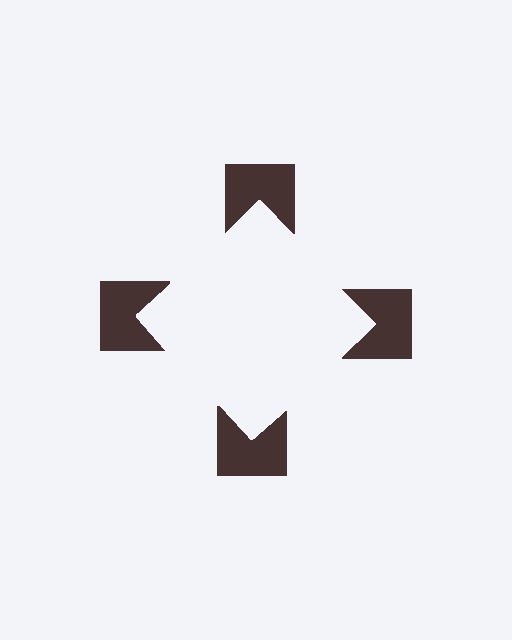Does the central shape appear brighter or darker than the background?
It typically appears slightly brighter than the background, even though no actual brightness change is drawn.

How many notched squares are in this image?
There are 4 — one at each vertex of the illusory square.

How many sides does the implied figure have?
4 sides.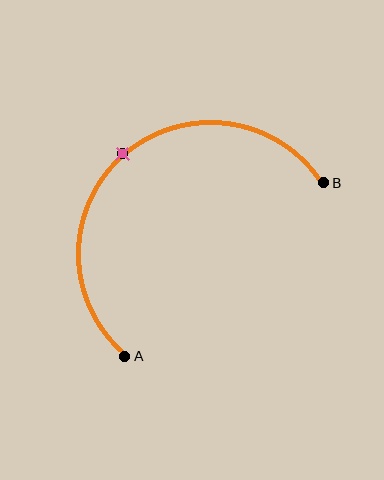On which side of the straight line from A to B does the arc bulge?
The arc bulges above and to the left of the straight line connecting A and B.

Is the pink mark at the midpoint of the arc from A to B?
Yes. The pink mark lies on the arc at equal arc-length from both A and B — it is the arc midpoint.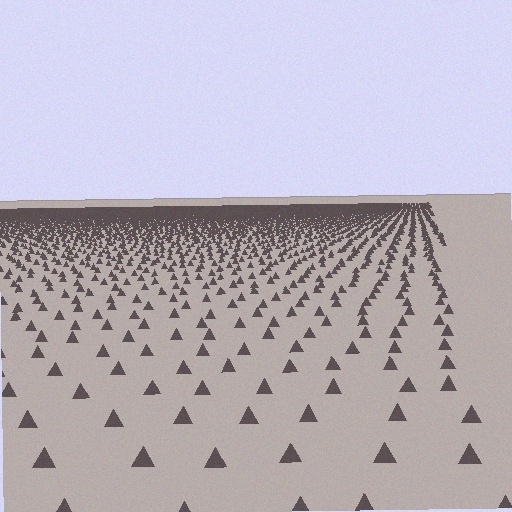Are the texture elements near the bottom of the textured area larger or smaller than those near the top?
Larger. Near the bottom, elements are closer to the viewer and appear at a bigger on-screen size.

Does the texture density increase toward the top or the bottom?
Density increases toward the top.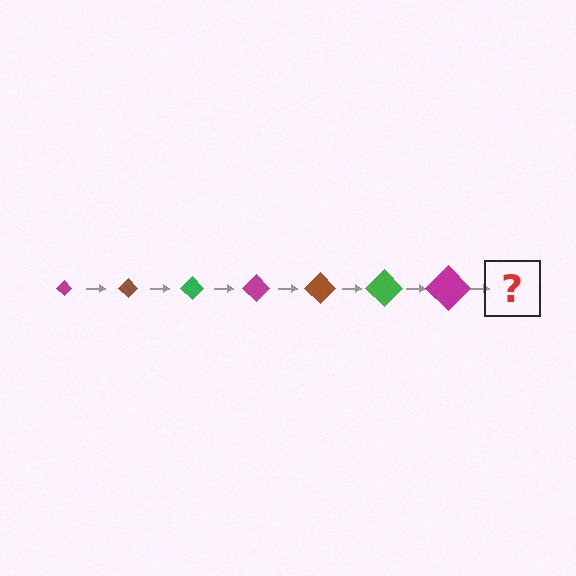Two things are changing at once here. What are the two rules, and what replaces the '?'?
The two rules are that the diamond grows larger each step and the color cycles through magenta, brown, and green. The '?' should be a brown diamond, larger than the previous one.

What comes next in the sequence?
The next element should be a brown diamond, larger than the previous one.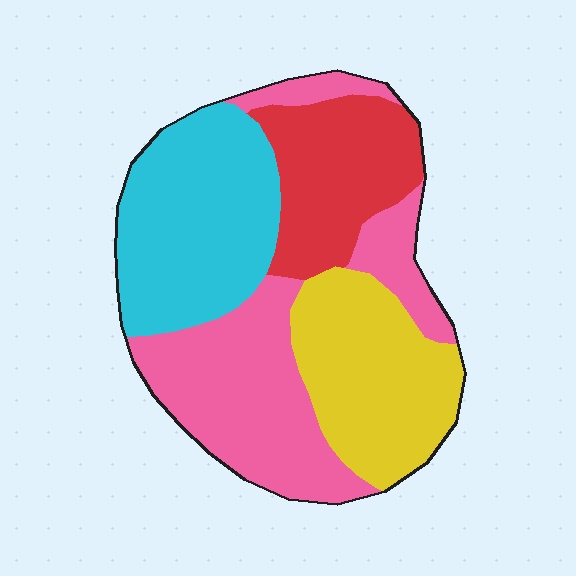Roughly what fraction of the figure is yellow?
Yellow takes up about one quarter (1/4) of the figure.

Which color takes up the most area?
Pink, at roughly 35%.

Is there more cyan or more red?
Cyan.